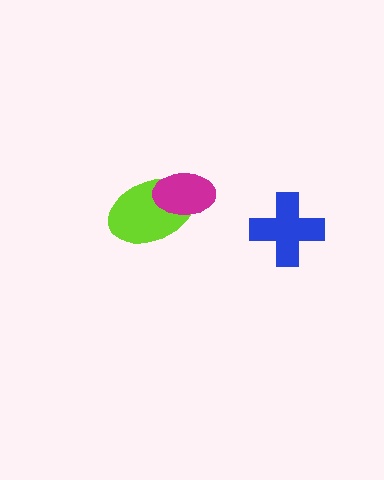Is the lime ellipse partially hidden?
Yes, it is partially covered by another shape.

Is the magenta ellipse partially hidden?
No, no other shape covers it.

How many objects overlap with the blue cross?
0 objects overlap with the blue cross.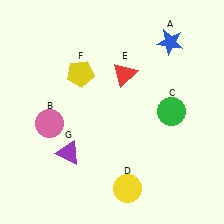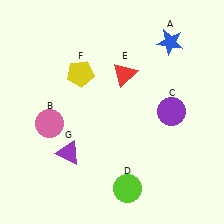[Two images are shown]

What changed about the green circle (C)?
In Image 1, C is green. In Image 2, it changed to purple.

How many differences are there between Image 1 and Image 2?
There are 2 differences between the two images.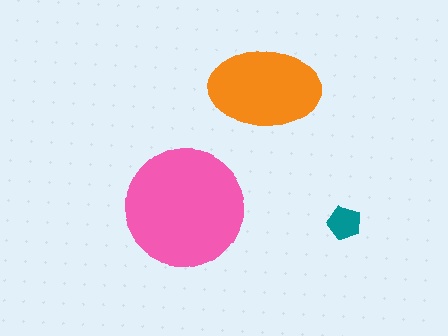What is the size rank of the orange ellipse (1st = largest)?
2nd.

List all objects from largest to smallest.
The pink circle, the orange ellipse, the teal pentagon.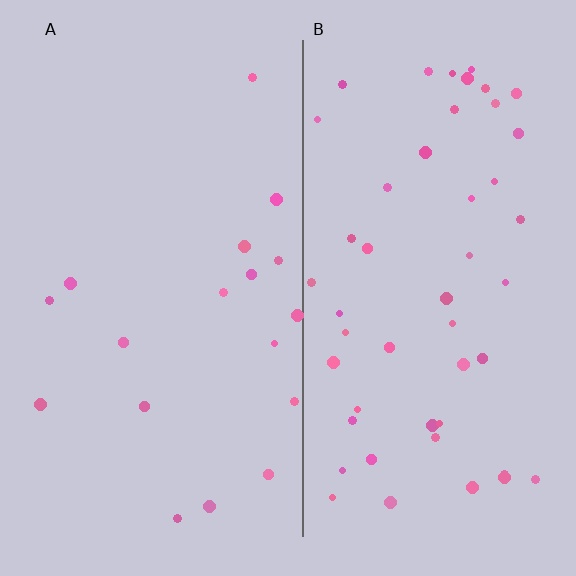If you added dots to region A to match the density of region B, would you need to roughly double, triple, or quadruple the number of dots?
Approximately triple.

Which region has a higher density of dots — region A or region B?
B (the right).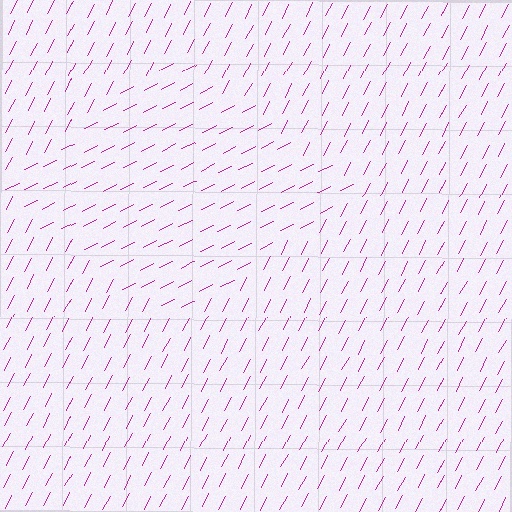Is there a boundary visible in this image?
Yes, there is a texture boundary formed by a change in line orientation.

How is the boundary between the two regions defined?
The boundary is defined purely by a change in line orientation (approximately 36 degrees difference). All lines are the same color and thickness.